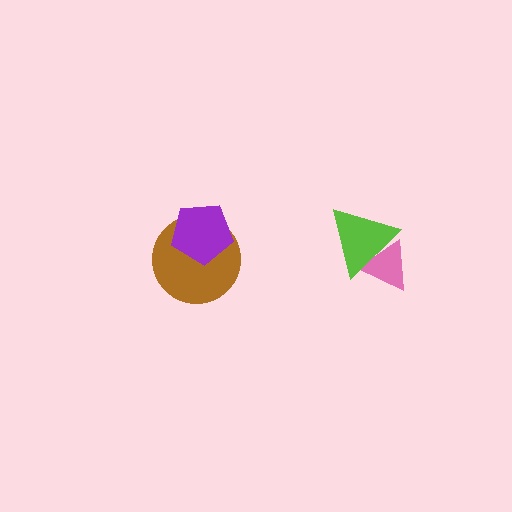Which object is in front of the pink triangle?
The lime triangle is in front of the pink triangle.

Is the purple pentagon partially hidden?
No, no other shape covers it.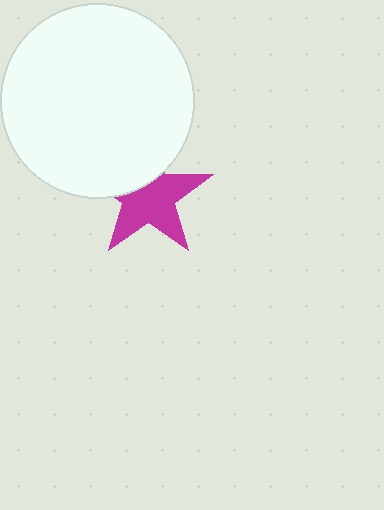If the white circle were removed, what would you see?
You would see the complete magenta star.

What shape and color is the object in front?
The object in front is a white circle.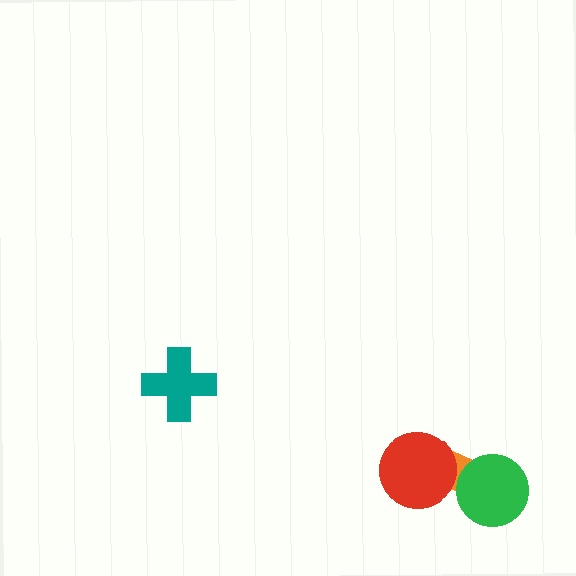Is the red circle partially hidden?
No, no other shape covers it.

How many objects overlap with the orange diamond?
2 objects overlap with the orange diamond.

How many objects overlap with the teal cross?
0 objects overlap with the teal cross.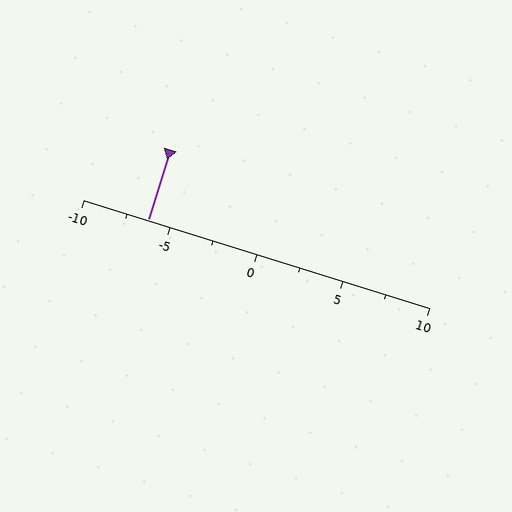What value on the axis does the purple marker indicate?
The marker indicates approximately -6.2.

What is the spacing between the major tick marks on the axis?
The major ticks are spaced 5 apart.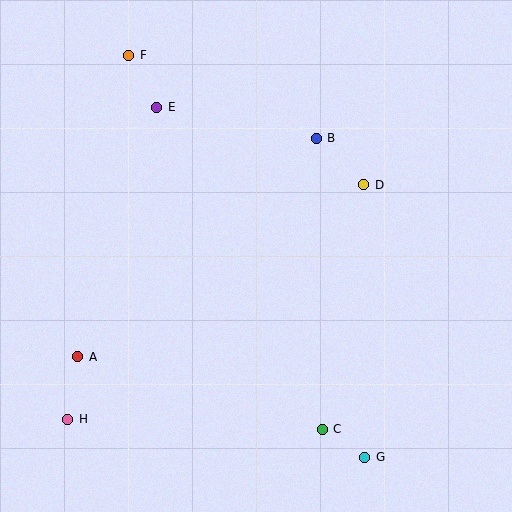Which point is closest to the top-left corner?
Point F is closest to the top-left corner.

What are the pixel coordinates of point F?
Point F is at (128, 55).